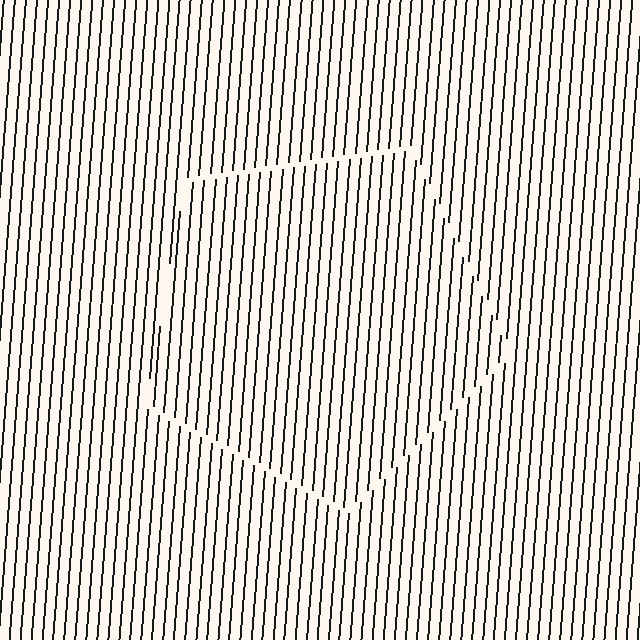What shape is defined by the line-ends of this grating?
An illusory pentagon. The interior of the shape contains the same grating, shifted by half a period — the contour is defined by the phase discontinuity where line-ends from the inner and outer gratings abut.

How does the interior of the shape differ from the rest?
The interior of the shape contains the same grating, shifted by half a period — the contour is defined by the phase discontinuity where line-ends from the inner and outer gratings abut.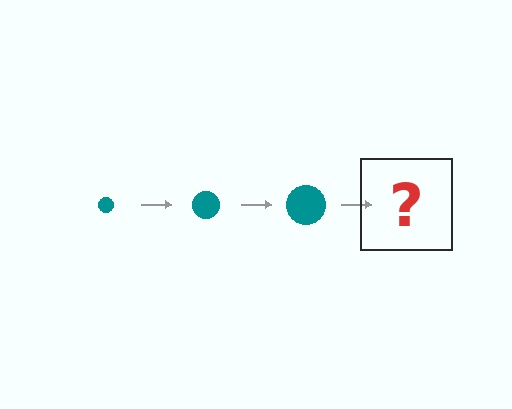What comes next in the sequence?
The next element should be a teal circle, larger than the previous one.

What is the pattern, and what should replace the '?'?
The pattern is that the circle gets progressively larger each step. The '?' should be a teal circle, larger than the previous one.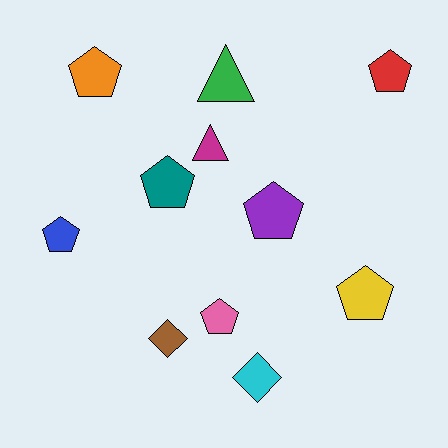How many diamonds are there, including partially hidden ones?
There are 2 diamonds.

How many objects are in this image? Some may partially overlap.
There are 11 objects.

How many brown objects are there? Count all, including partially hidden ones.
There is 1 brown object.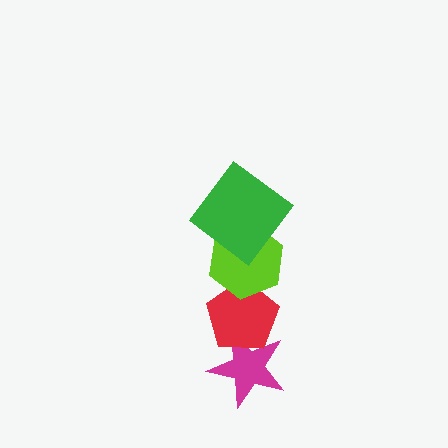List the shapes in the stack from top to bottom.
From top to bottom: the green diamond, the lime hexagon, the red pentagon, the magenta star.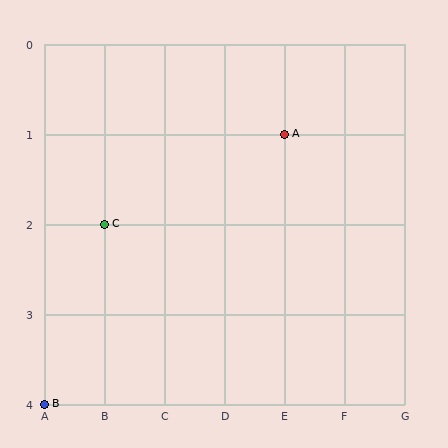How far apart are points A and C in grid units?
Points A and C are 3 columns and 1 row apart (about 3.2 grid units diagonally).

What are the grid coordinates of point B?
Point B is at grid coordinates (A, 4).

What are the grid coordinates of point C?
Point C is at grid coordinates (B, 2).